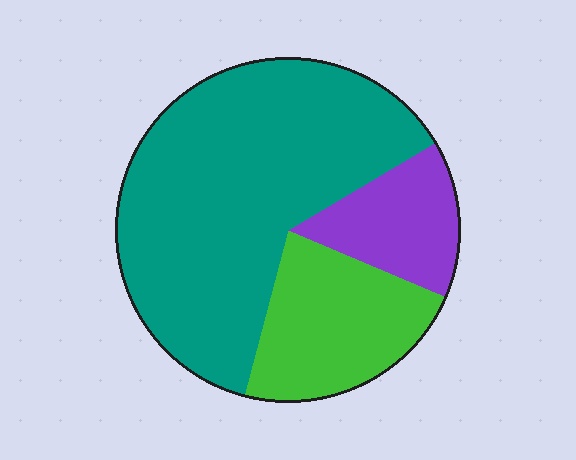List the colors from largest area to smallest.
From largest to smallest: teal, green, purple.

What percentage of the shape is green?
Green covers about 25% of the shape.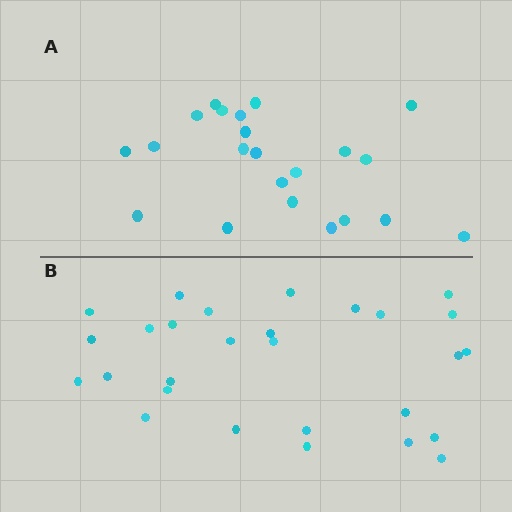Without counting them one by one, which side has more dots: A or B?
Region B (the bottom region) has more dots.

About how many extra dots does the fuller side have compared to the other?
Region B has about 6 more dots than region A.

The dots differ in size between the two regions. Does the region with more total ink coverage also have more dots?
No. Region A has more total ink coverage because its dots are larger, but region B actually contains more individual dots. Total area can be misleading — the number of items is what matters here.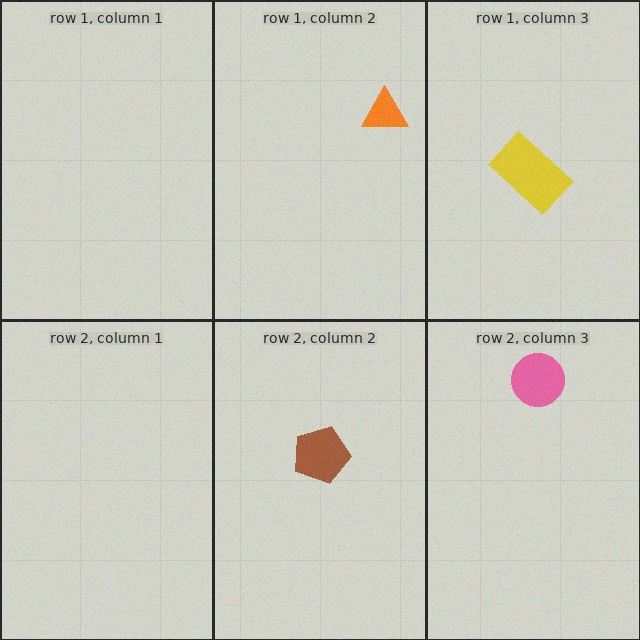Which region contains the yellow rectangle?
The row 1, column 3 region.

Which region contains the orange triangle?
The row 1, column 2 region.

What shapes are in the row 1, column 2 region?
The orange triangle.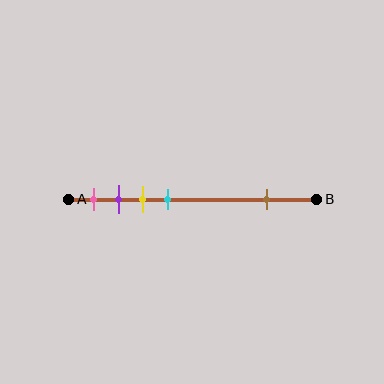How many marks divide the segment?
There are 5 marks dividing the segment.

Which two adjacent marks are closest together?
The purple and yellow marks are the closest adjacent pair.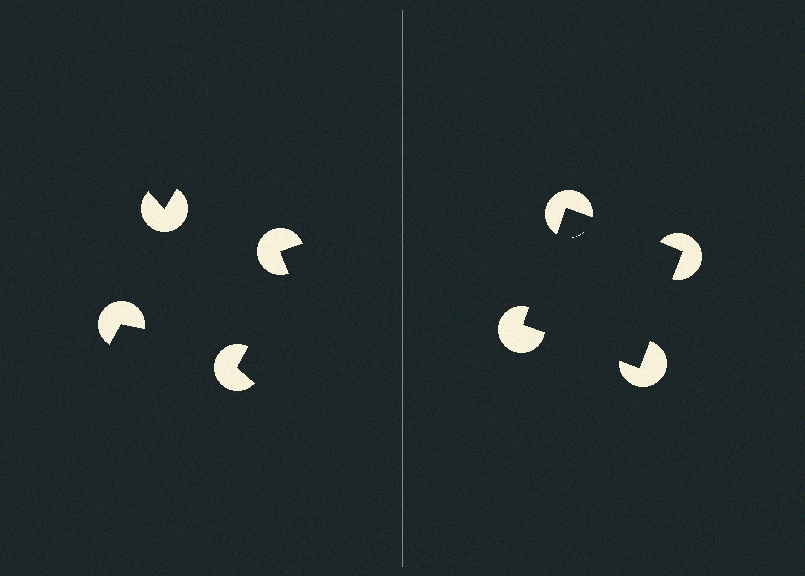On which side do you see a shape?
An illusory square appears on the right side. On the left side the wedge cuts are rotated, so no coherent shape forms.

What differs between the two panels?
The pac-man discs are positioned identically on both sides; only the wedge orientations differ. On the right they align to a square; on the left they are misaligned.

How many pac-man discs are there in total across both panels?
8 — 4 on each side.